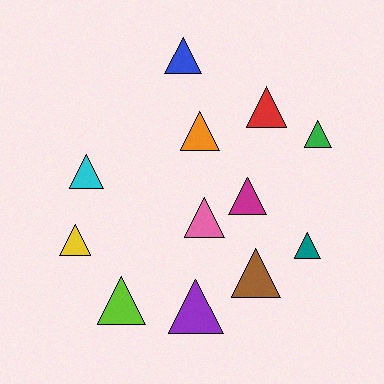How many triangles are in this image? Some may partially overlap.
There are 12 triangles.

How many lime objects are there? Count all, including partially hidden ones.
There is 1 lime object.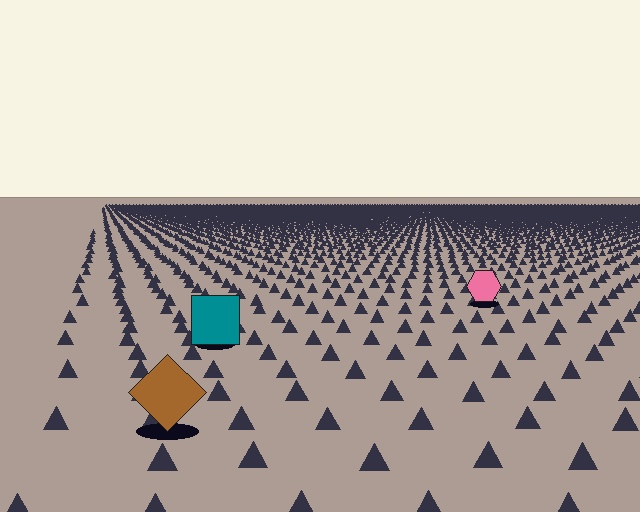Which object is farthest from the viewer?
The pink hexagon is farthest from the viewer. It appears smaller and the ground texture around it is denser.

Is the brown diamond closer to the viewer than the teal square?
Yes. The brown diamond is closer — you can tell from the texture gradient: the ground texture is coarser near it.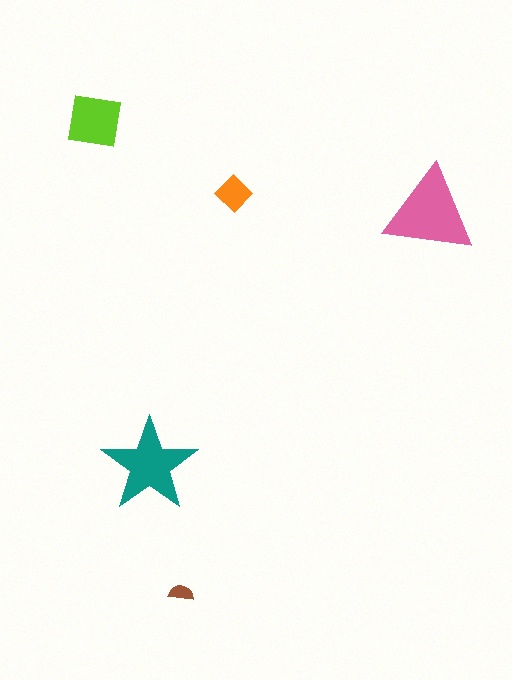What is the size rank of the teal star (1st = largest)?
2nd.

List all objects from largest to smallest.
The pink triangle, the teal star, the lime square, the orange diamond, the brown semicircle.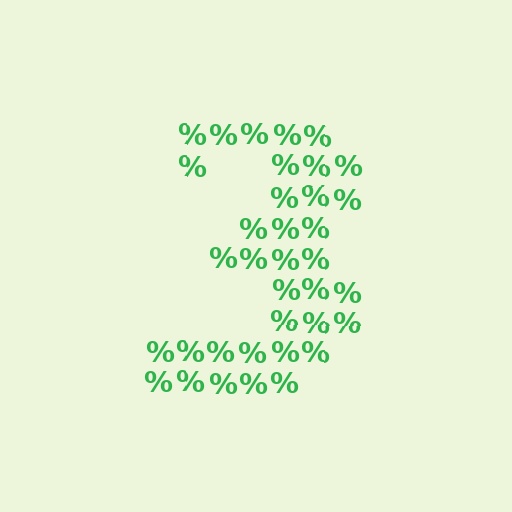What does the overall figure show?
The overall figure shows the digit 3.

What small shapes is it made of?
It is made of small percent signs.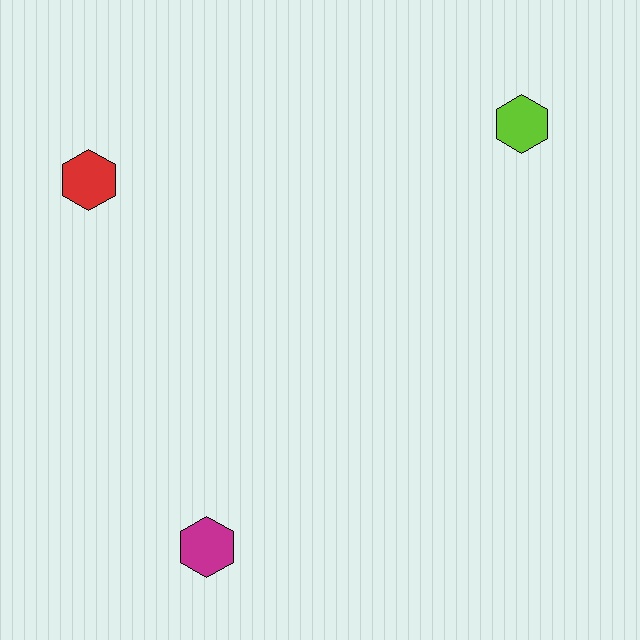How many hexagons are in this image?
There are 3 hexagons.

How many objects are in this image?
There are 3 objects.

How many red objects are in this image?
There is 1 red object.